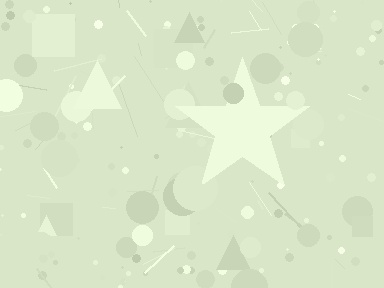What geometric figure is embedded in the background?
A star is embedded in the background.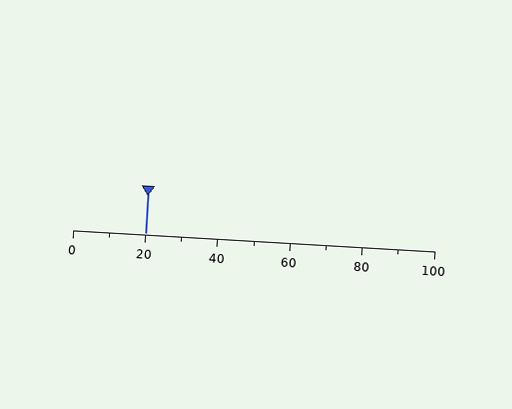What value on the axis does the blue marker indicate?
The marker indicates approximately 20.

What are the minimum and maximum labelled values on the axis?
The axis runs from 0 to 100.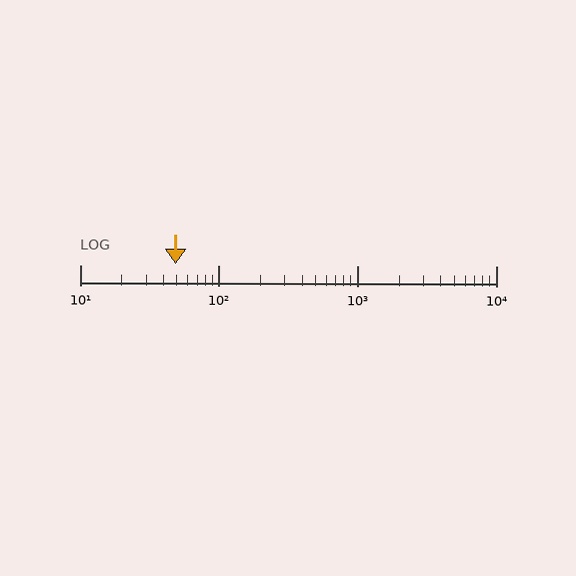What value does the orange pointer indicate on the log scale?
The pointer indicates approximately 49.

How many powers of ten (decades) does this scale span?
The scale spans 3 decades, from 10 to 10000.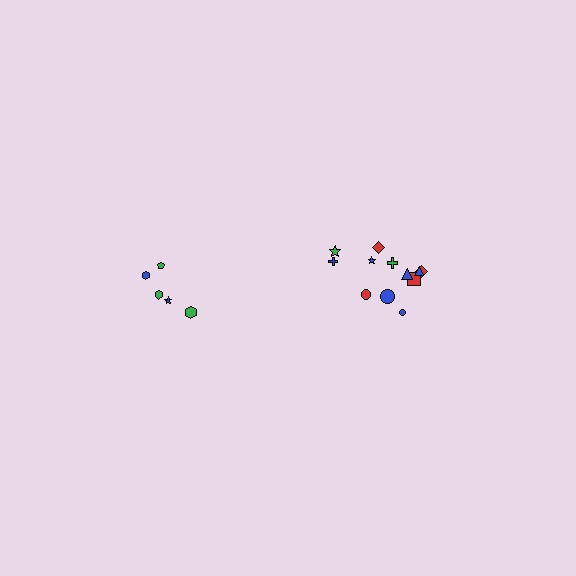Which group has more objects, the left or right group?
The right group.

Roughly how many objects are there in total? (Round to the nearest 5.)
Roughly 15 objects in total.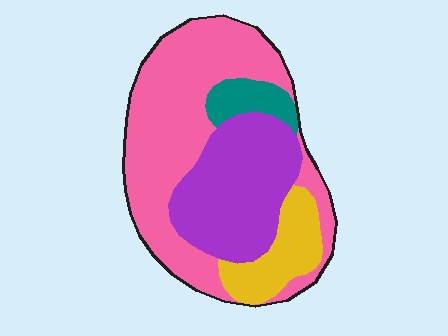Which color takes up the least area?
Teal, at roughly 5%.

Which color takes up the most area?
Pink, at roughly 50%.